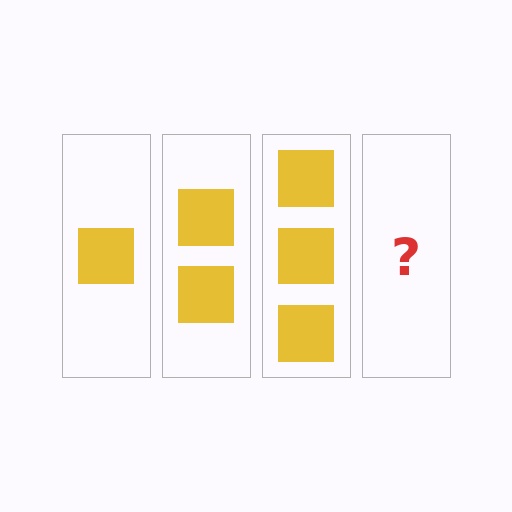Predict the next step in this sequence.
The next step is 4 squares.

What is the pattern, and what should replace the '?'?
The pattern is that each step adds one more square. The '?' should be 4 squares.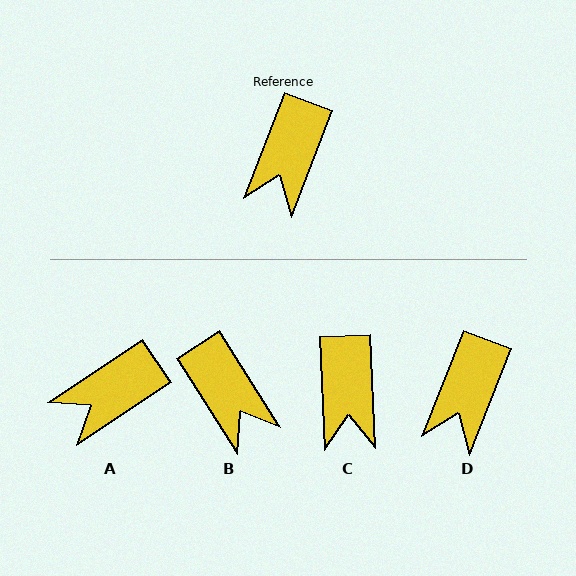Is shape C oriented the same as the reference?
No, it is off by about 24 degrees.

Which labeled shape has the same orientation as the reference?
D.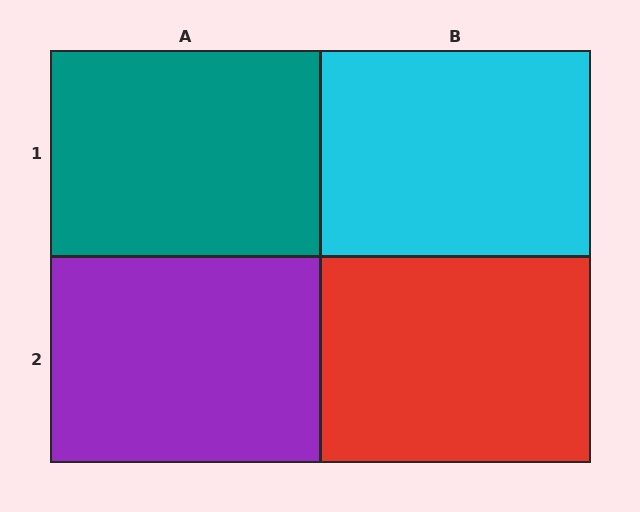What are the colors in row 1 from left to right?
Teal, cyan.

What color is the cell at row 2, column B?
Red.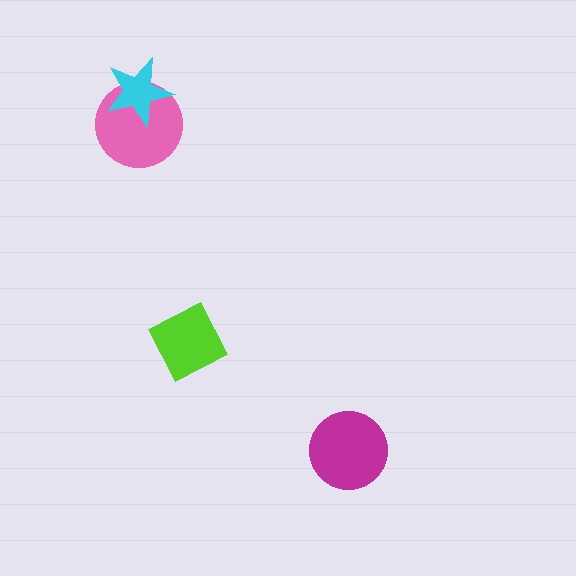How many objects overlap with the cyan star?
1 object overlaps with the cyan star.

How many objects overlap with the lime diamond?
0 objects overlap with the lime diamond.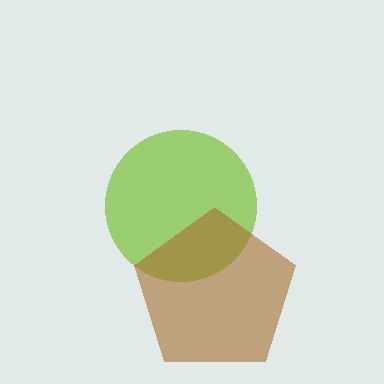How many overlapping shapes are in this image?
There are 2 overlapping shapes in the image.